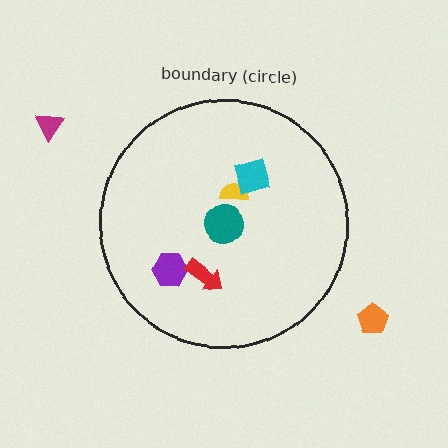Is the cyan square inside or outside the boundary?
Inside.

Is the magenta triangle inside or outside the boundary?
Outside.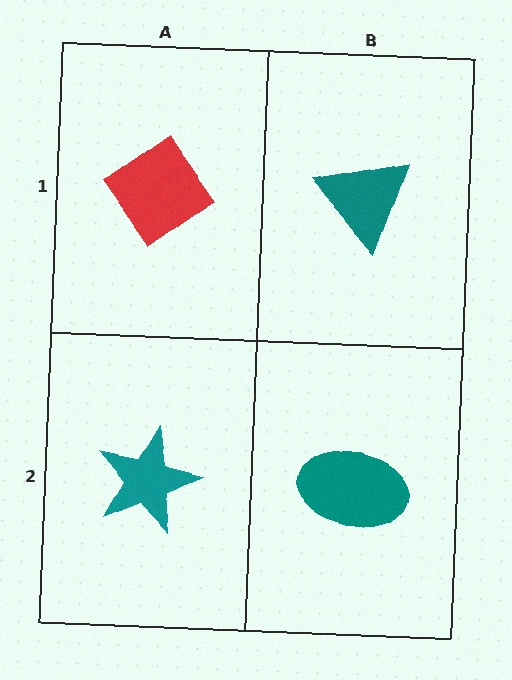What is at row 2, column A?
A teal star.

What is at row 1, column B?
A teal triangle.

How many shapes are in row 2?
2 shapes.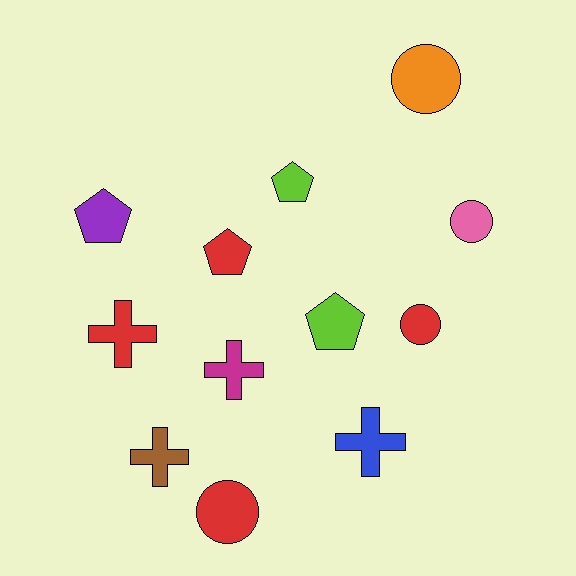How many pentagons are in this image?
There are 4 pentagons.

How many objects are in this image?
There are 12 objects.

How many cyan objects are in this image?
There are no cyan objects.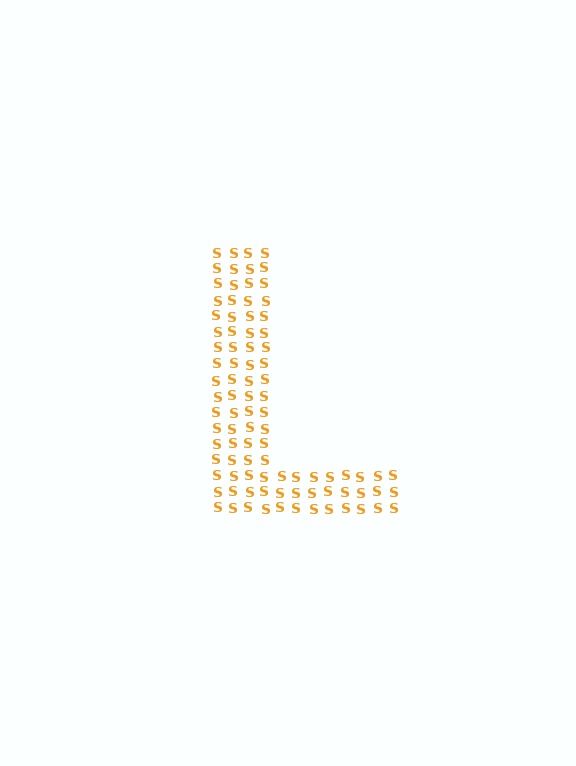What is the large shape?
The large shape is the letter L.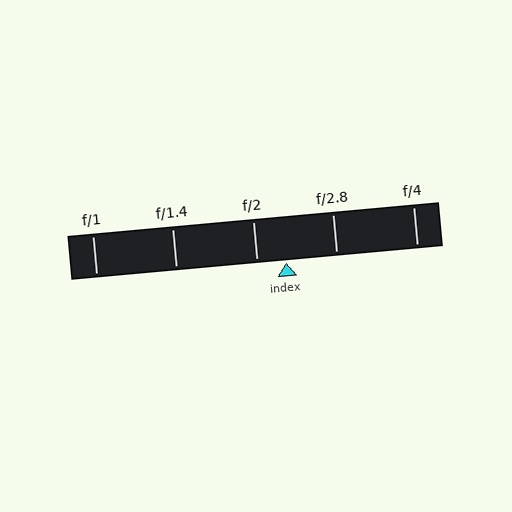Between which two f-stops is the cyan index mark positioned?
The index mark is between f/2 and f/2.8.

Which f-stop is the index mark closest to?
The index mark is closest to f/2.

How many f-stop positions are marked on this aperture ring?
There are 5 f-stop positions marked.